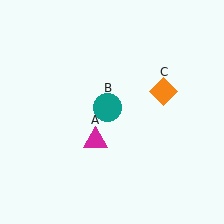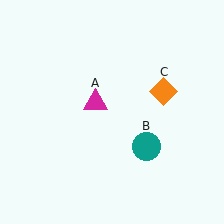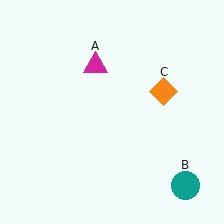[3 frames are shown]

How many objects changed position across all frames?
2 objects changed position: magenta triangle (object A), teal circle (object B).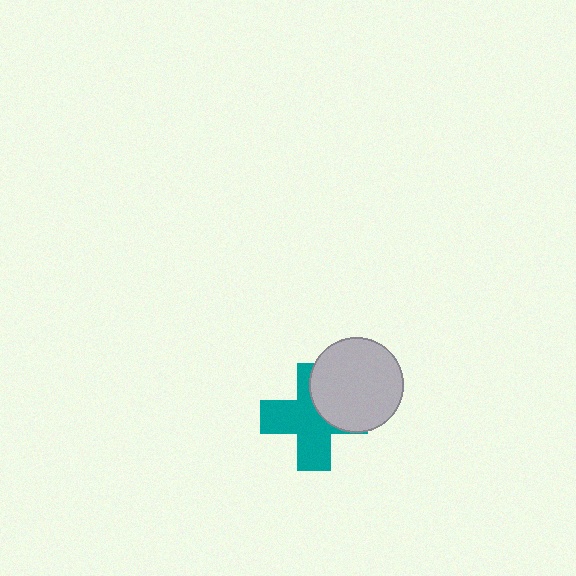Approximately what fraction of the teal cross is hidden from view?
Roughly 36% of the teal cross is hidden behind the light gray circle.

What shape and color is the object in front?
The object in front is a light gray circle.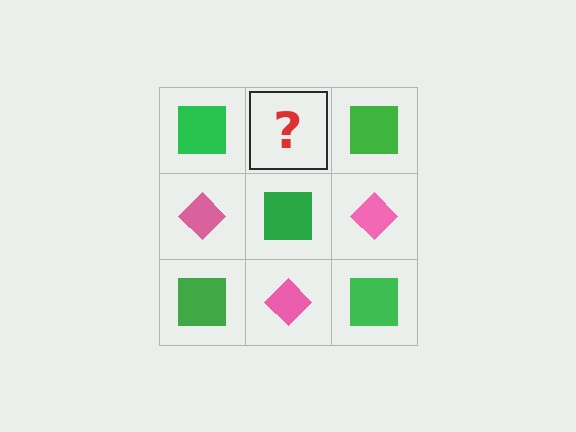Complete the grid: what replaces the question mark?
The question mark should be replaced with a pink diamond.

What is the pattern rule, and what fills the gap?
The rule is that it alternates green square and pink diamond in a checkerboard pattern. The gap should be filled with a pink diamond.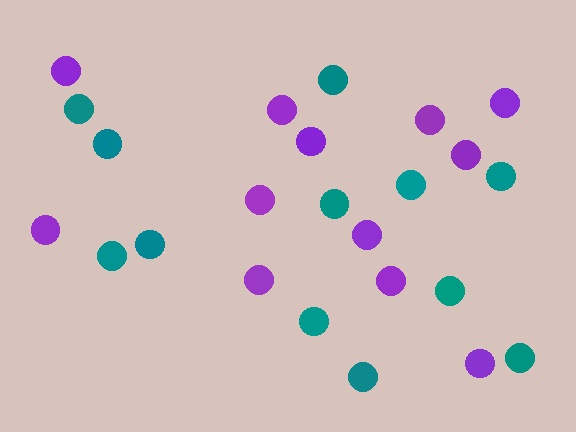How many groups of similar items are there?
There are 2 groups: one group of purple circles (12) and one group of teal circles (12).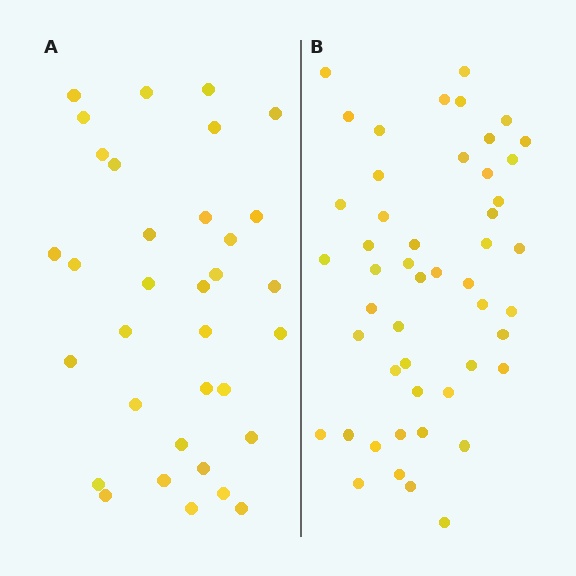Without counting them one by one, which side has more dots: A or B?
Region B (the right region) has more dots.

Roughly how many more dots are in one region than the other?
Region B has approximately 15 more dots than region A.